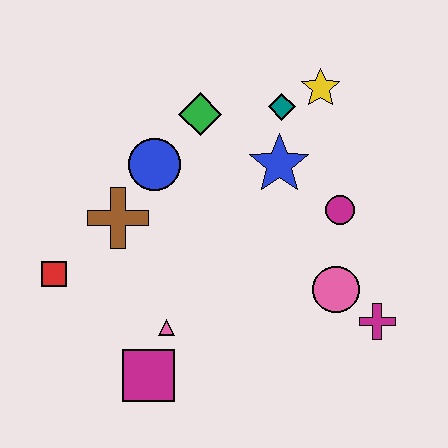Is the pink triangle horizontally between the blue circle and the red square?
No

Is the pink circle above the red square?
No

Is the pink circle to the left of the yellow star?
No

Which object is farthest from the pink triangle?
The yellow star is farthest from the pink triangle.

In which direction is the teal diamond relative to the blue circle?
The teal diamond is to the right of the blue circle.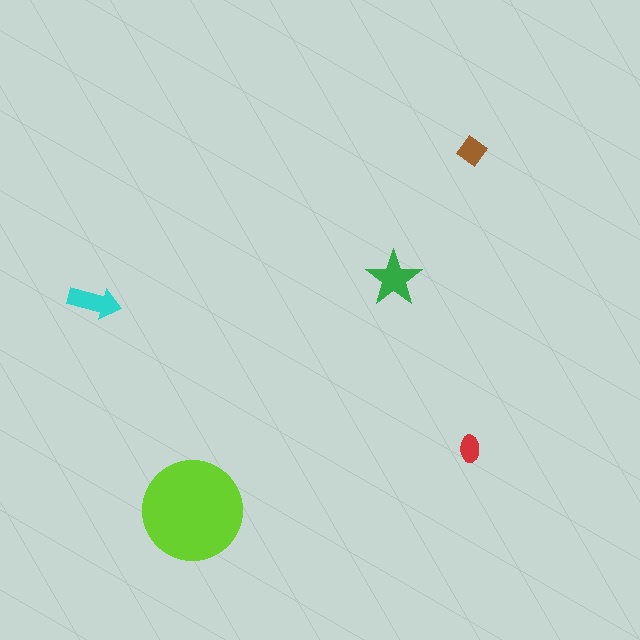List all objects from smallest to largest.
The red ellipse, the brown diamond, the cyan arrow, the green star, the lime circle.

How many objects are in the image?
There are 5 objects in the image.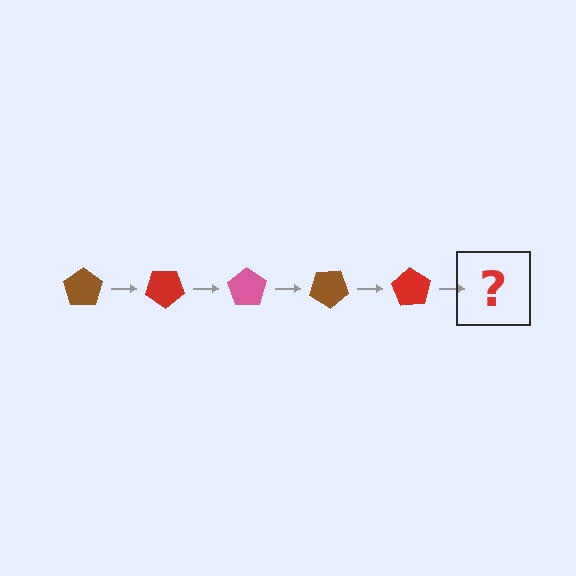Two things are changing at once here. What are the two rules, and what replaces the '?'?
The two rules are that it rotates 35 degrees each step and the color cycles through brown, red, and pink. The '?' should be a pink pentagon, rotated 175 degrees from the start.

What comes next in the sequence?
The next element should be a pink pentagon, rotated 175 degrees from the start.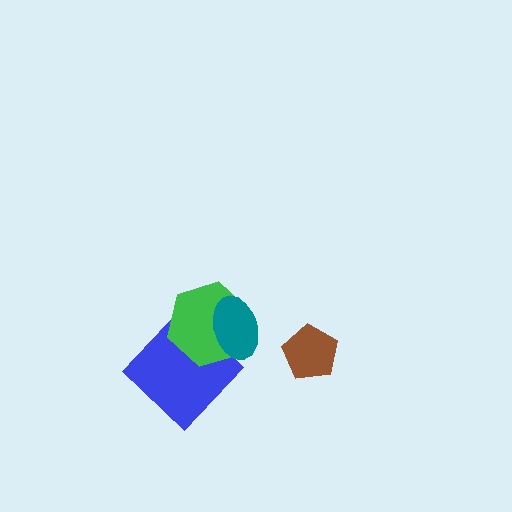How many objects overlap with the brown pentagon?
0 objects overlap with the brown pentagon.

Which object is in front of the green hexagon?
The teal ellipse is in front of the green hexagon.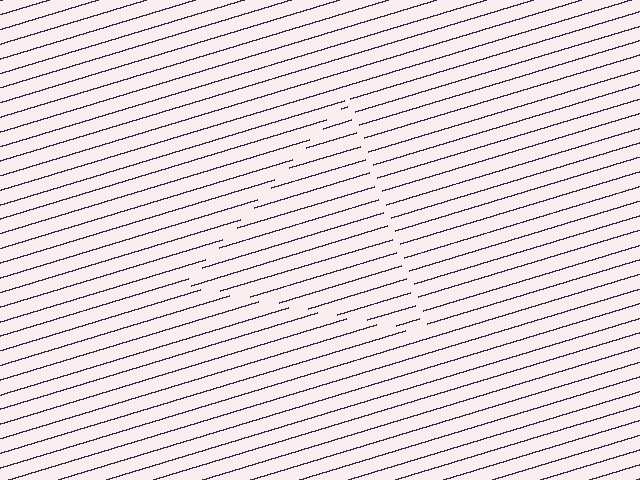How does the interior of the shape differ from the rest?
The interior of the shape contains the same grating, shifted by half a period — the contour is defined by the phase discontinuity where line-ends from the inner and outer gratings abut.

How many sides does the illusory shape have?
3 sides — the line-ends trace a triangle.